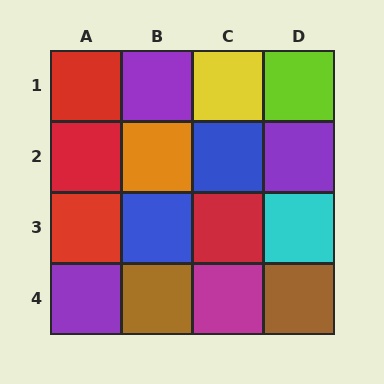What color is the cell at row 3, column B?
Blue.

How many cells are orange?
1 cell is orange.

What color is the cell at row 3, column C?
Red.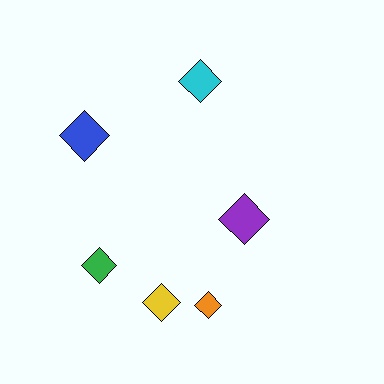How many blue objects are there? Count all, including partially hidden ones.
There is 1 blue object.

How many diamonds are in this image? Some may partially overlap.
There are 6 diamonds.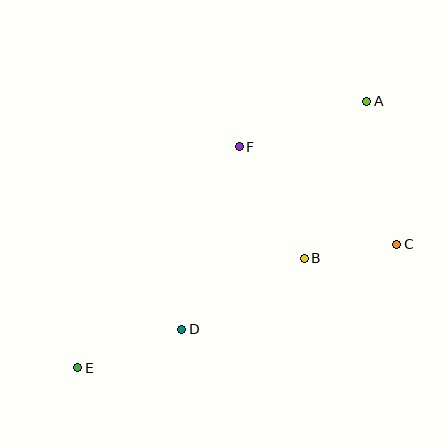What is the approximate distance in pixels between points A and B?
The distance between A and B is approximately 169 pixels.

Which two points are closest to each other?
Points B and C are closest to each other.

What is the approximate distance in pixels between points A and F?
The distance between A and F is approximately 136 pixels.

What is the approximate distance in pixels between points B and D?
The distance between B and D is approximately 142 pixels.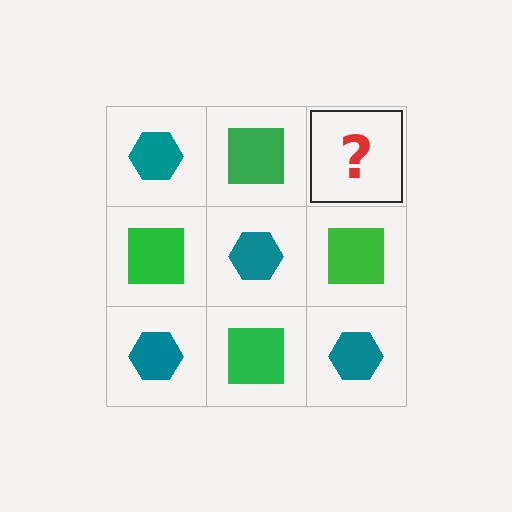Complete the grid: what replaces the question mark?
The question mark should be replaced with a teal hexagon.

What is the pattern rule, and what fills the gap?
The rule is that it alternates teal hexagon and green square in a checkerboard pattern. The gap should be filled with a teal hexagon.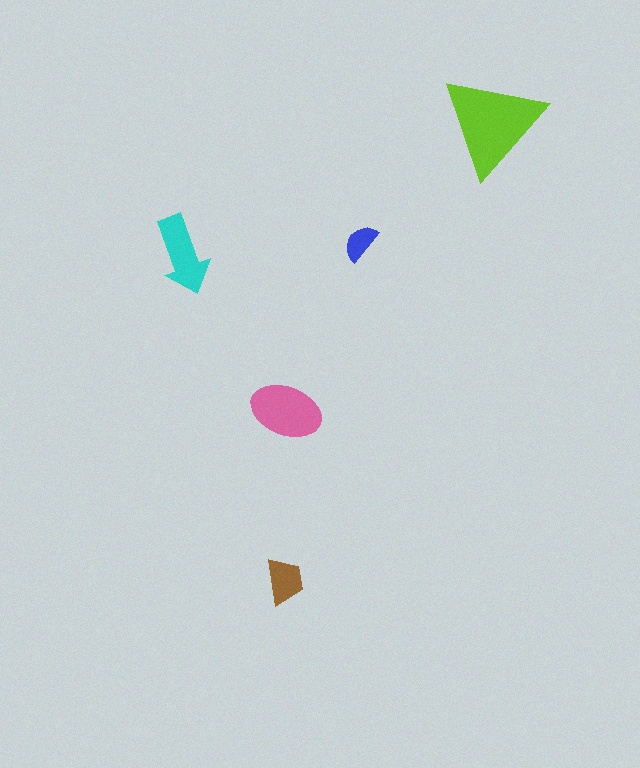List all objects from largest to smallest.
The lime triangle, the pink ellipse, the cyan arrow, the brown trapezoid, the blue semicircle.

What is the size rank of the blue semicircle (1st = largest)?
5th.